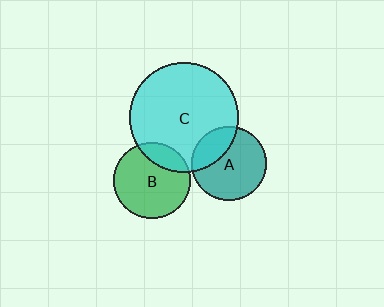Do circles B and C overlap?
Yes.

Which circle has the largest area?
Circle C (cyan).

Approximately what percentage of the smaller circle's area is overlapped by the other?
Approximately 20%.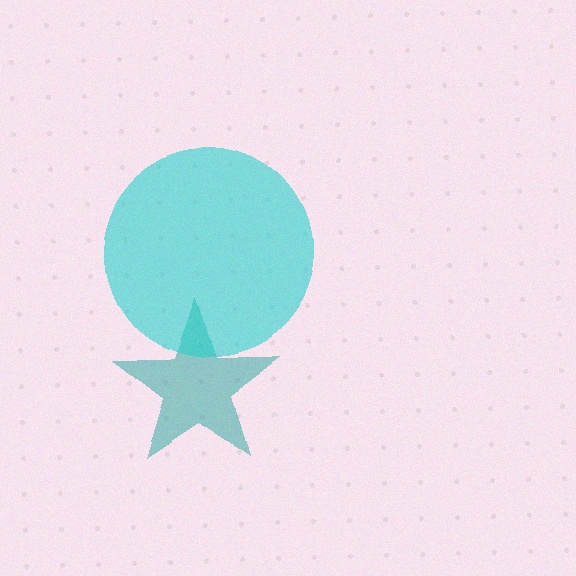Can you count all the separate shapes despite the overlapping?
Yes, there are 2 separate shapes.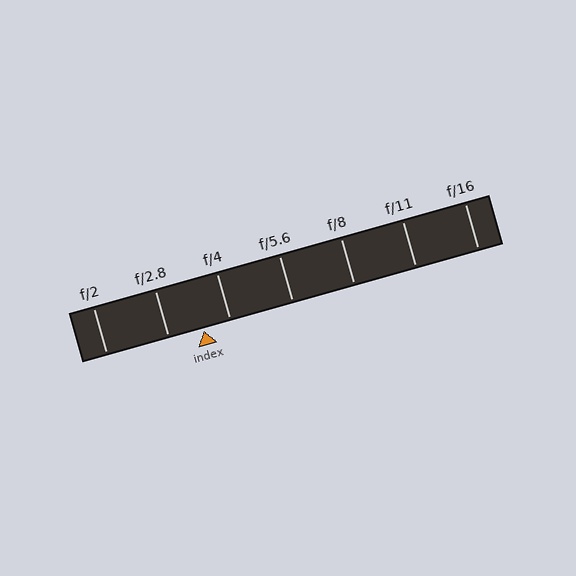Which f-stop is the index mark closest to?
The index mark is closest to f/4.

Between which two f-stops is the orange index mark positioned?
The index mark is between f/2.8 and f/4.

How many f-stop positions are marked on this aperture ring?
There are 7 f-stop positions marked.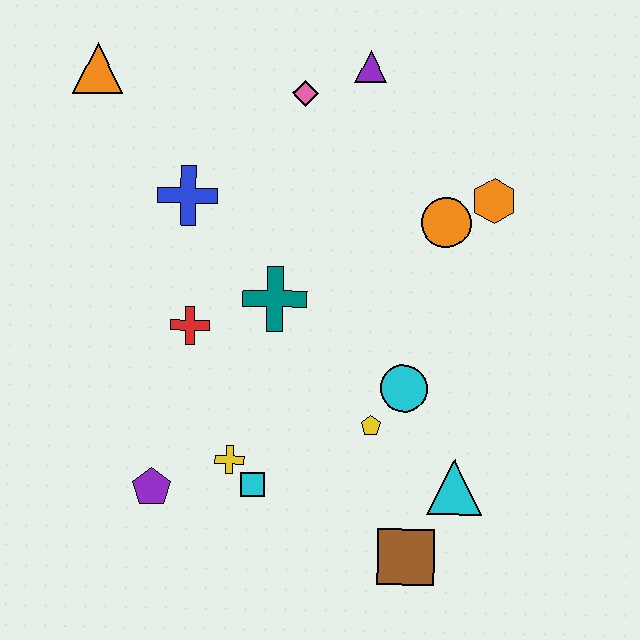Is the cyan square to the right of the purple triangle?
No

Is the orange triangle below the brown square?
No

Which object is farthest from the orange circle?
The purple pentagon is farthest from the orange circle.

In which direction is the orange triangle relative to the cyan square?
The orange triangle is above the cyan square.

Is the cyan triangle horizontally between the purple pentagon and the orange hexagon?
Yes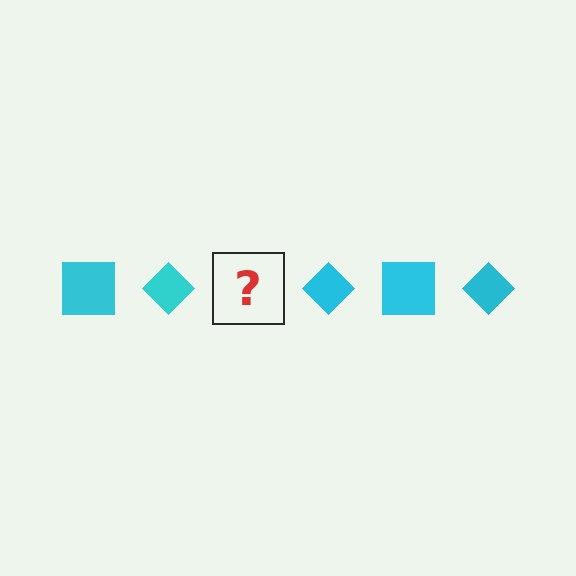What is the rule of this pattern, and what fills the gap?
The rule is that the pattern cycles through square, diamond shapes in cyan. The gap should be filled with a cyan square.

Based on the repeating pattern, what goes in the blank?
The blank should be a cyan square.